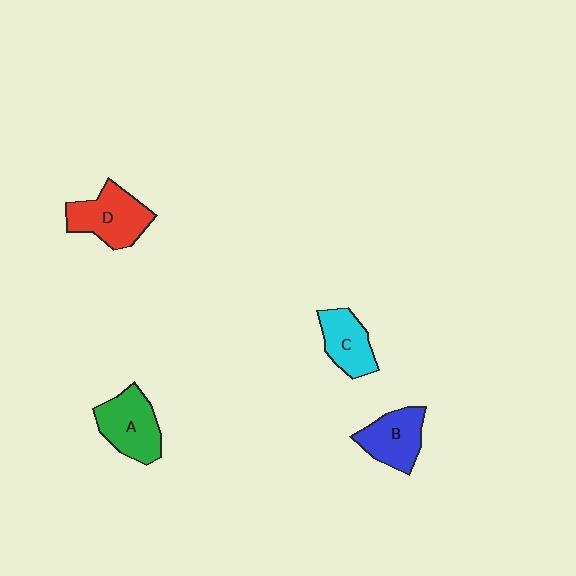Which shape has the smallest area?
Shape C (cyan).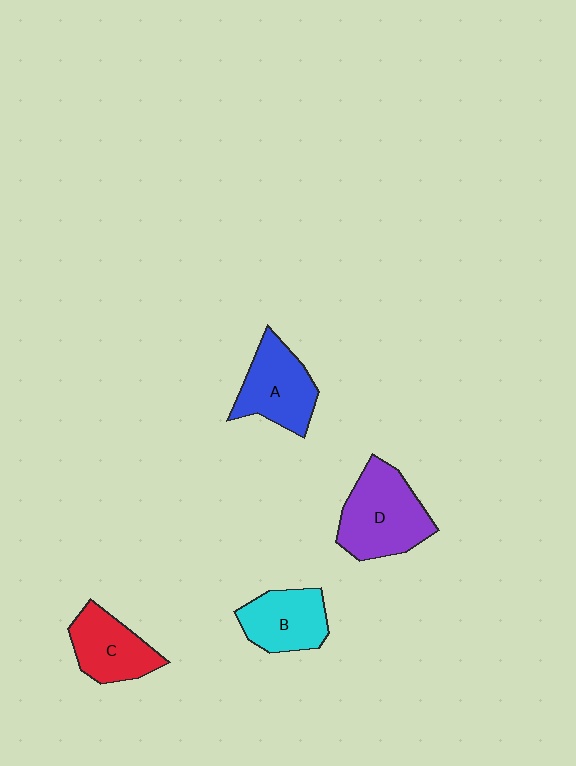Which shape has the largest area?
Shape D (purple).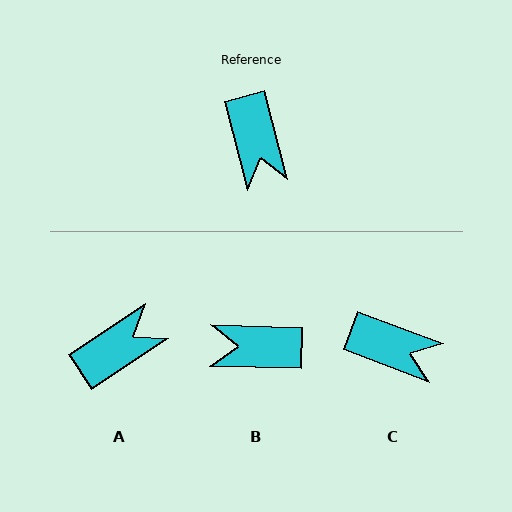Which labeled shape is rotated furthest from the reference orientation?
A, about 109 degrees away.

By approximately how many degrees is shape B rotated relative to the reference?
Approximately 106 degrees clockwise.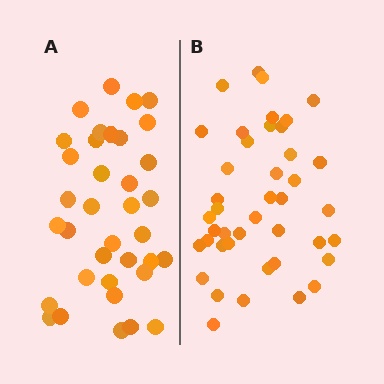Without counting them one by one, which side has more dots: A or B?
Region B (the right region) has more dots.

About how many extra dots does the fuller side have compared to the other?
Region B has about 6 more dots than region A.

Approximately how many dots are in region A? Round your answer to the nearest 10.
About 40 dots. (The exact count is 36, which rounds to 40.)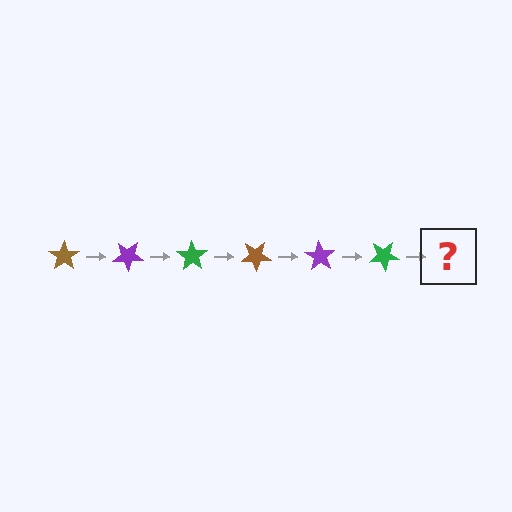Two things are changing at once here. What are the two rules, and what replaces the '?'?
The two rules are that it rotates 35 degrees each step and the color cycles through brown, purple, and green. The '?' should be a brown star, rotated 210 degrees from the start.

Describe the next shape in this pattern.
It should be a brown star, rotated 210 degrees from the start.